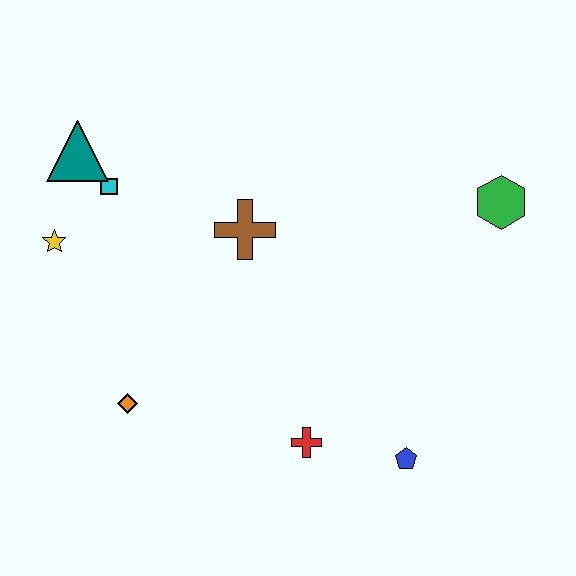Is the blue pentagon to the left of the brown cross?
No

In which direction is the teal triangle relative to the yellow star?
The teal triangle is above the yellow star.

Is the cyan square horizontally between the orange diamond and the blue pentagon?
No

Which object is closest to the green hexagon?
The brown cross is closest to the green hexagon.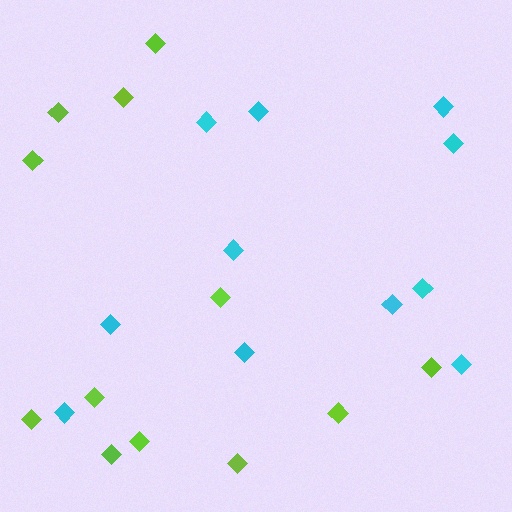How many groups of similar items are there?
There are 2 groups: one group of lime diamonds (12) and one group of cyan diamonds (11).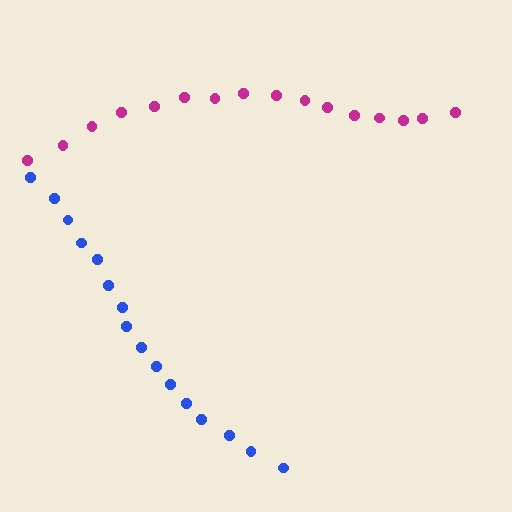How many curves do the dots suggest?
There are 2 distinct paths.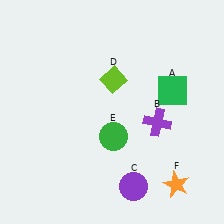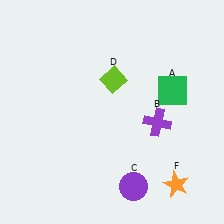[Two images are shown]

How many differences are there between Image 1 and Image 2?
There is 1 difference between the two images.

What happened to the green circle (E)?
The green circle (E) was removed in Image 2. It was in the bottom-right area of Image 1.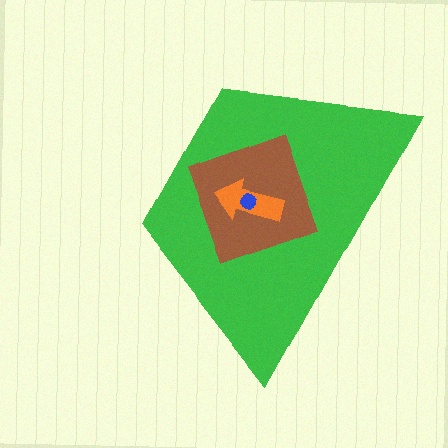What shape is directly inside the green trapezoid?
The brown diamond.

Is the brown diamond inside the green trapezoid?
Yes.